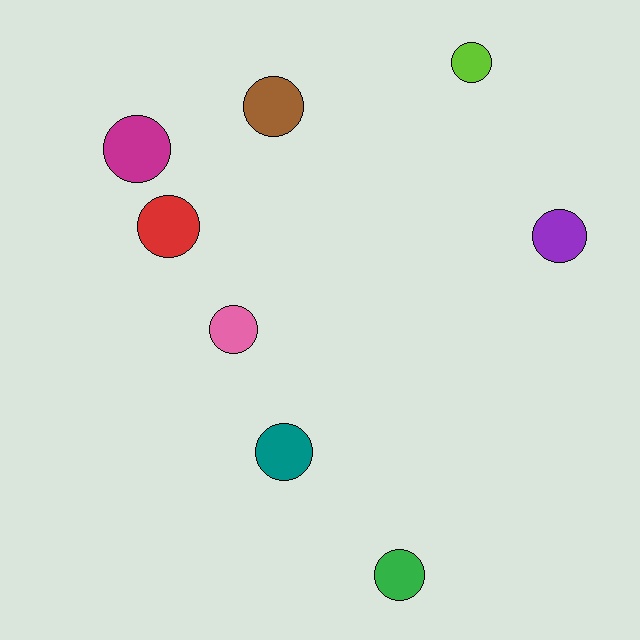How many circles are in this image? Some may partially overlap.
There are 8 circles.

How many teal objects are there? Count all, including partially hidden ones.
There is 1 teal object.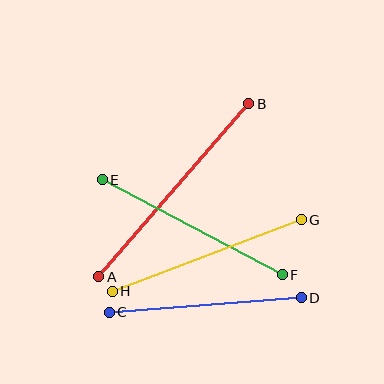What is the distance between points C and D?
The distance is approximately 193 pixels.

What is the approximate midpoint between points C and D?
The midpoint is at approximately (205, 305) pixels.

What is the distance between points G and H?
The distance is approximately 202 pixels.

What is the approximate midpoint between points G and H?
The midpoint is at approximately (207, 255) pixels.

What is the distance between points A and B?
The distance is approximately 229 pixels.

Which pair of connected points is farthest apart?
Points A and B are farthest apart.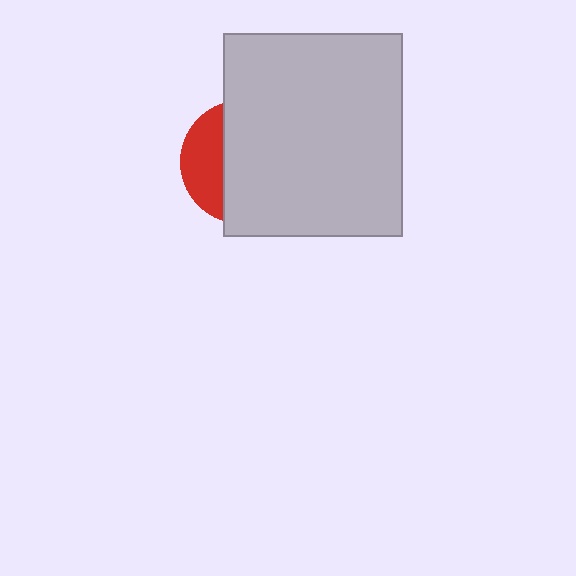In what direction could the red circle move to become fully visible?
The red circle could move left. That would shift it out from behind the light gray rectangle entirely.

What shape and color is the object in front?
The object in front is a light gray rectangle.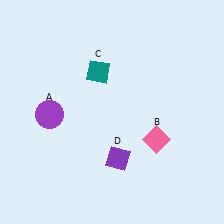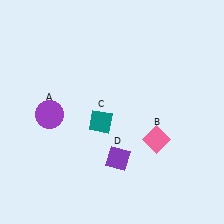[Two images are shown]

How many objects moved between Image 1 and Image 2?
1 object moved between the two images.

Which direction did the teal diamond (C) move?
The teal diamond (C) moved down.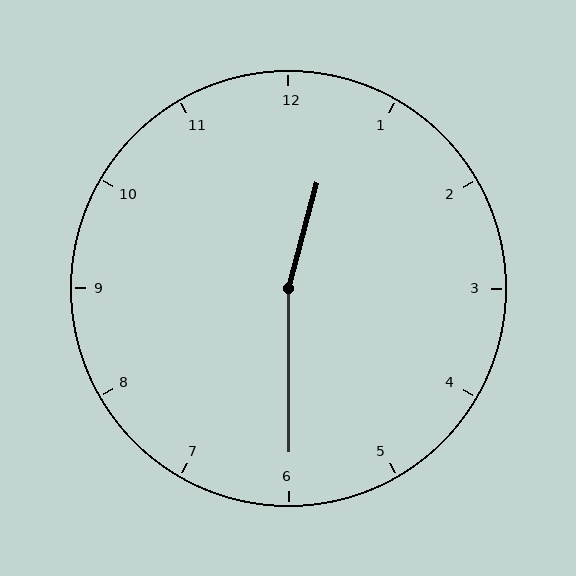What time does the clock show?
12:30.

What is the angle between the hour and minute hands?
Approximately 165 degrees.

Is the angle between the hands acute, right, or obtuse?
It is obtuse.